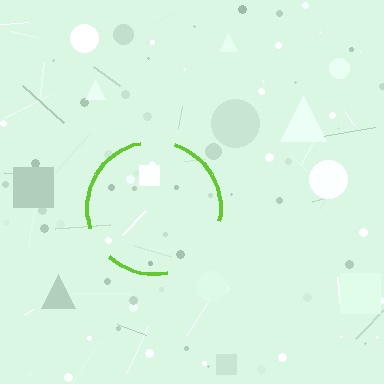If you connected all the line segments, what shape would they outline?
They would outline a circle.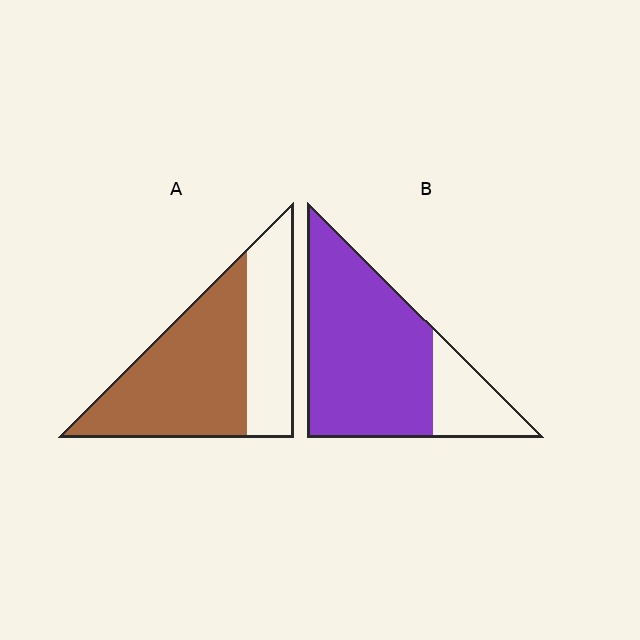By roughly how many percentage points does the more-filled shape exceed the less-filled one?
By roughly 15 percentage points (B over A).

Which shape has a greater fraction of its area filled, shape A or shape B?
Shape B.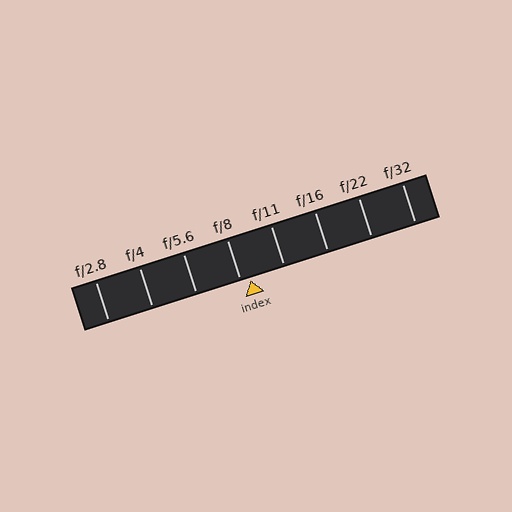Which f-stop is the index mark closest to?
The index mark is closest to f/8.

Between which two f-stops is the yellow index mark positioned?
The index mark is between f/8 and f/11.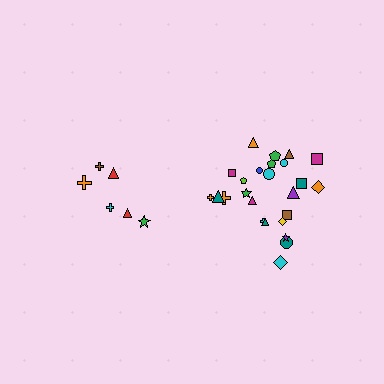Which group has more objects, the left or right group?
The right group.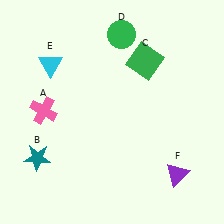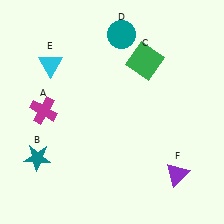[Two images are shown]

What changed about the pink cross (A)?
In Image 1, A is pink. In Image 2, it changed to magenta.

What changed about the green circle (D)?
In Image 1, D is green. In Image 2, it changed to teal.